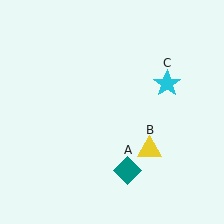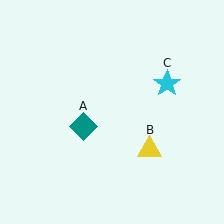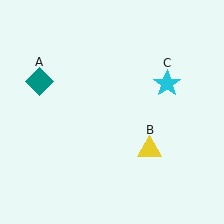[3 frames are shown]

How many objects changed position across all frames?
1 object changed position: teal diamond (object A).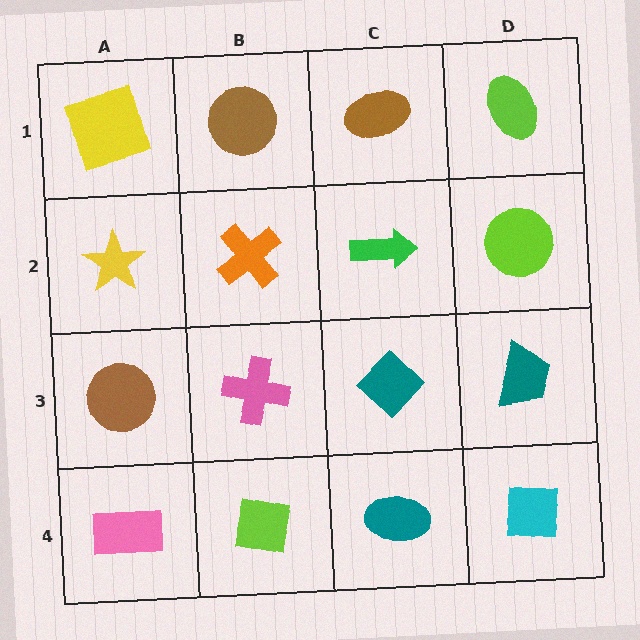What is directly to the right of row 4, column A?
A lime square.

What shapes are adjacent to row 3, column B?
An orange cross (row 2, column B), a lime square (row 4, column B), a brown circle (row 3, column A), a teal diamond (row 3, column C).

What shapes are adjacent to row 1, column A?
A yellow star (row 2, column A), a brown circle (row 1, column B).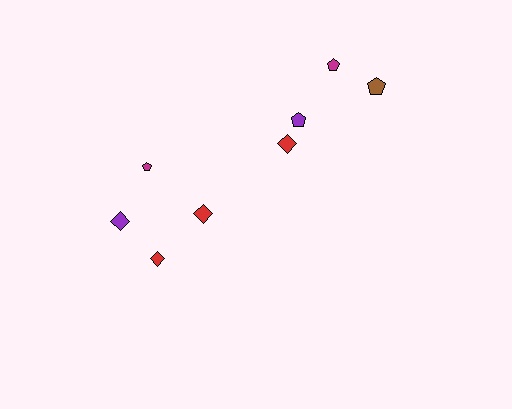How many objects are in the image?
There are 8 objects.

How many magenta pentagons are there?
There are 2 magenta pentagons.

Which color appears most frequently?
Red, with 3 objects.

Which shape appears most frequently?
Diamond, with 4 objects.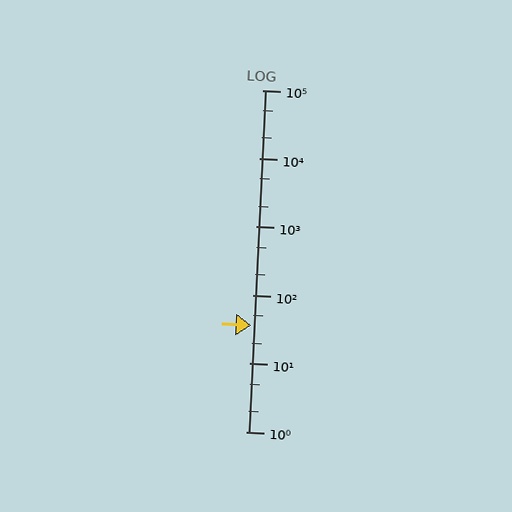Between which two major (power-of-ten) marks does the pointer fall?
The pointer is between 10 and 100.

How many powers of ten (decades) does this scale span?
The scale spans 5 decades, from 1 to 100000.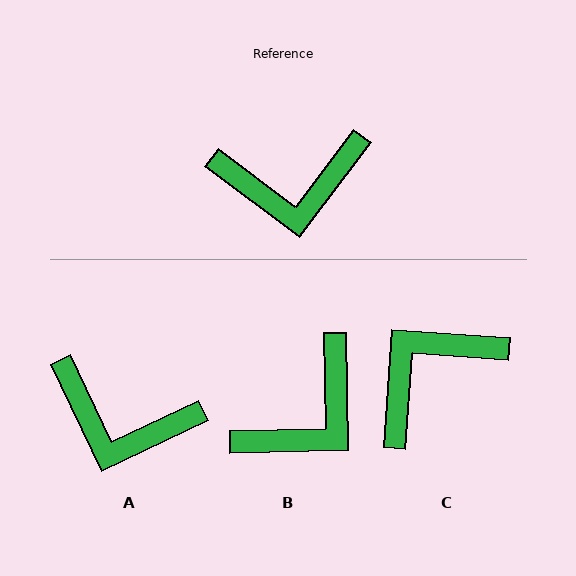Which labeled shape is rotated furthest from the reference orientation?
C, about 147 degrees away.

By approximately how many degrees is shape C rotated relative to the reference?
Approximately 147 degrees clockwise.